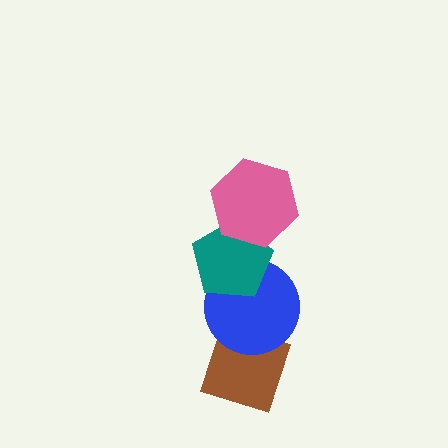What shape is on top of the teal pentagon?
The pink hexagon is on top of the teal pentagon.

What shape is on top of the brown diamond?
The blue circle is on top of the brown diamond.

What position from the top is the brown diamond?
The brown diamond is 4th from the top.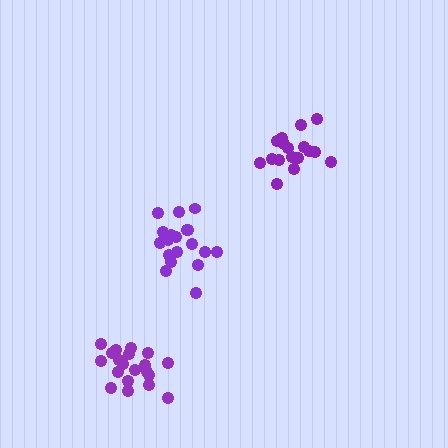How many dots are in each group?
Group 1: 20 dots, Group 2: 17 dots, Group 3: 20 dots (57 total).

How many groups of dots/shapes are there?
There are 3 groups.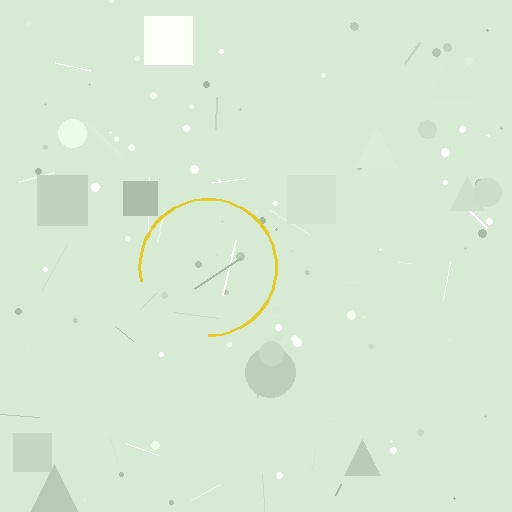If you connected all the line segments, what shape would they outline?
They would outline a circle.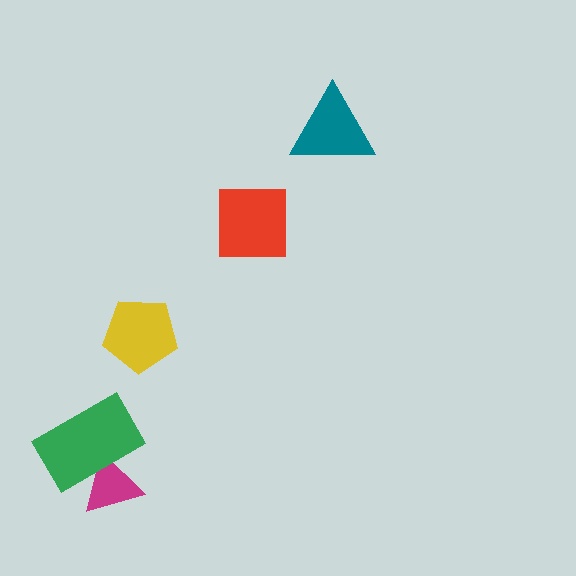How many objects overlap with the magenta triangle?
1 object overlaps with the magenta triangle.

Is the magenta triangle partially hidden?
Yes, it is partially covered by another shape.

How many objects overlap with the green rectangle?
1 object overlaps with the green rectangle.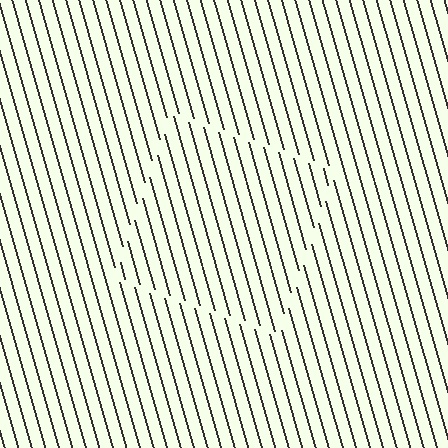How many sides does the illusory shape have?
4 sides — the line-ends trace a square.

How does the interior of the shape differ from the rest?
The interior of the shape contains the same grating, shifted by half a period — the contour is defined by the phase discontinuity where line-ends from the inner and outer gratings abut.